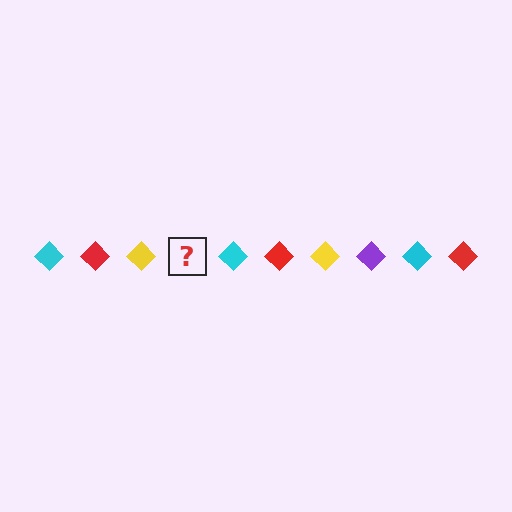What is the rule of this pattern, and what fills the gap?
The rule is that the pattern cycles through cyan, red, yellow, purple diamonds. The gap should be filled with a purple diamond.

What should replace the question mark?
The question mark should be replaced with a purple diamond.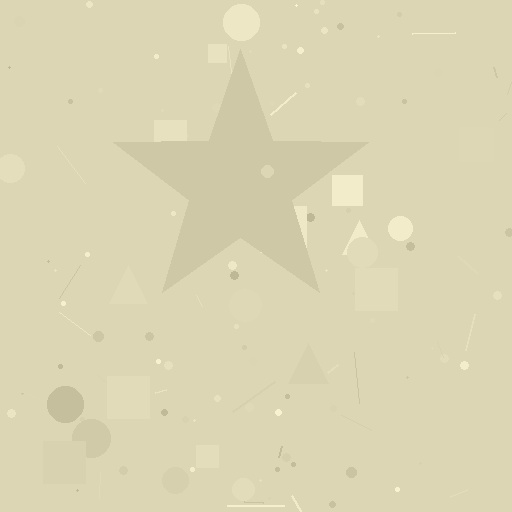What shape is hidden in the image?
A star is hidden in the image.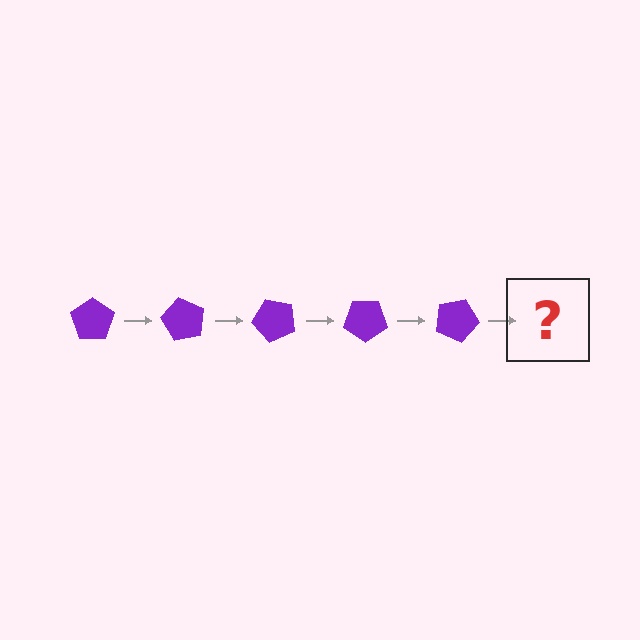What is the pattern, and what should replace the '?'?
The pattern is that the pentagon rotates 60 degrees each step. The '?' should be a purple pentagon rotated 300 degrees.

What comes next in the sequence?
The next element should be a purple pentagon rotated 300 degrees.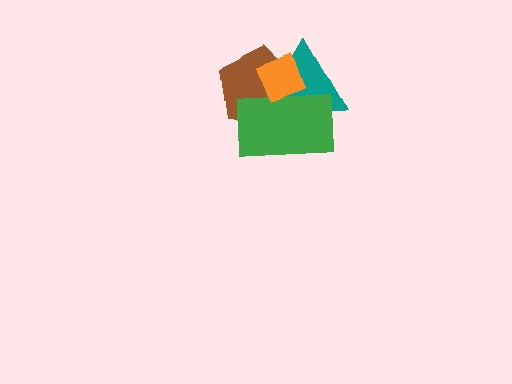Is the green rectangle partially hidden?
Yes, it is partially covered by another shape.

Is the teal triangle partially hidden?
Yes, it is partially covered by another shape.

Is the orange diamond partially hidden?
No, no other shape covers it.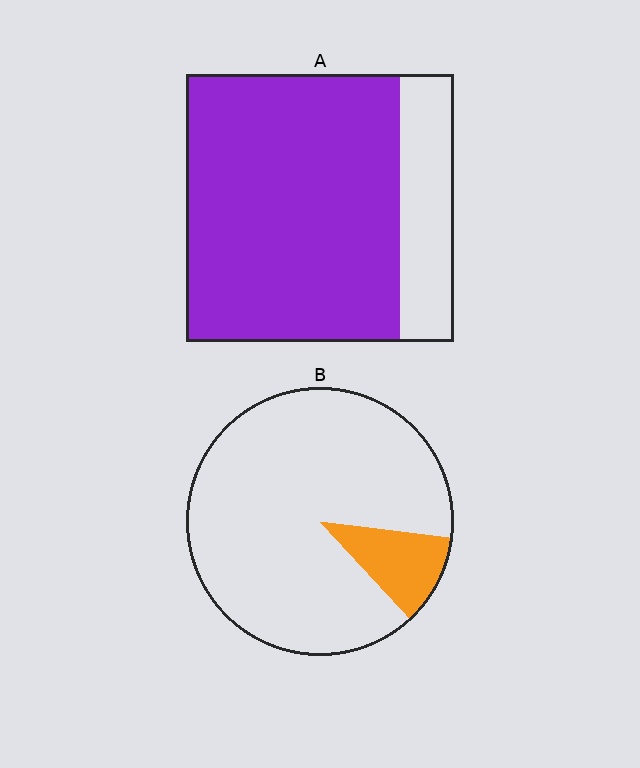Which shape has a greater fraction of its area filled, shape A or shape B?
Shape A.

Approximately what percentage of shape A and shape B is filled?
A is approximately 80% and B is approximately 10%.